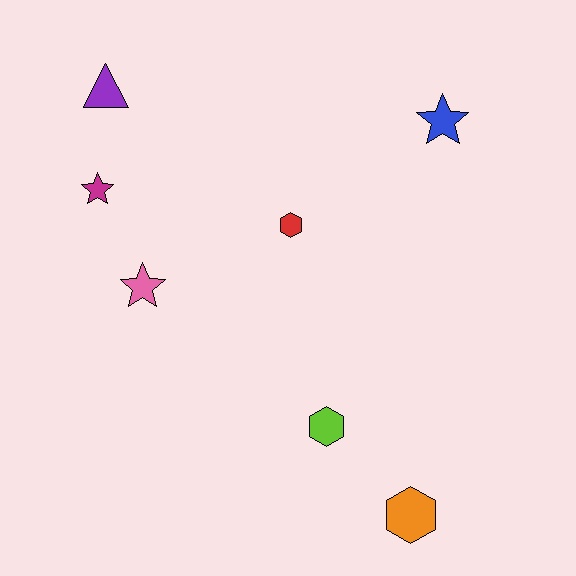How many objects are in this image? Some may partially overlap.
There are 7 objects.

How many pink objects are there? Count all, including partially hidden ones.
There is 1 pink object.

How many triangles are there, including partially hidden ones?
There is 1 triangle.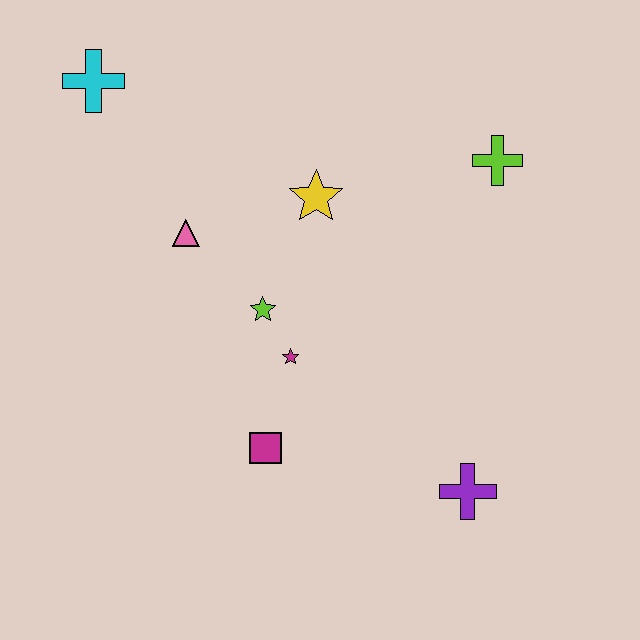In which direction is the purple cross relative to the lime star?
The purple cross is to the right of the lime star.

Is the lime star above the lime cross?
No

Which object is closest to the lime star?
The magenta star is closest to the lime star.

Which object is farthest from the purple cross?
The cyan cross is farthest from the purple cross.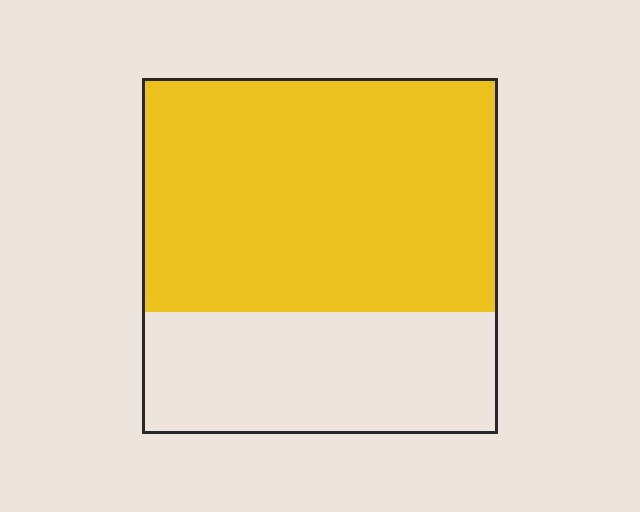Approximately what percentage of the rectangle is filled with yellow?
Approximately 65%.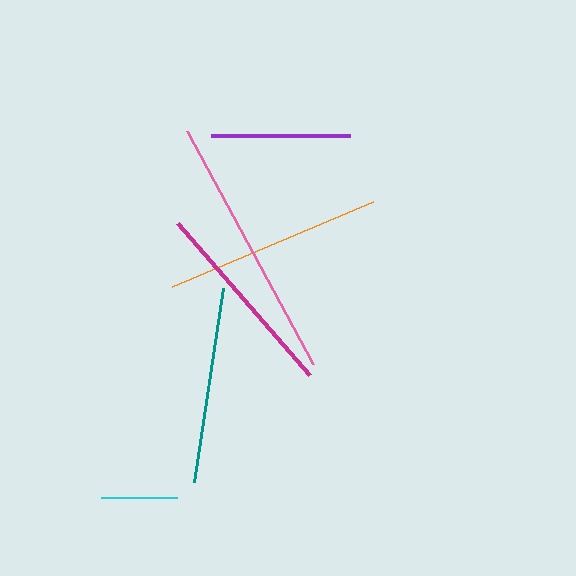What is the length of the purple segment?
The purple segment is approximately 139 pixels long.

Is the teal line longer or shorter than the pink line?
The pink line is longer than the teal line.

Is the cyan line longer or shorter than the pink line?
The pink line is longer than the cyan line.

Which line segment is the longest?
The pink line is the longest at approximately 265 pixels.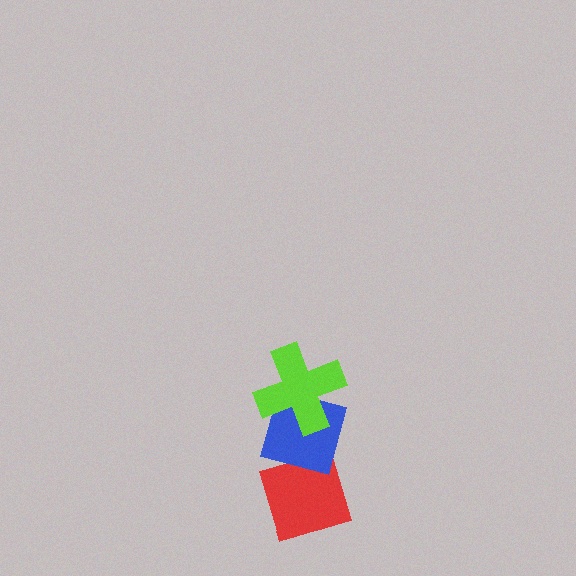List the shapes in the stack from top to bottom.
From top to bottom: the lime cross, the blue diamond, the red diamond.